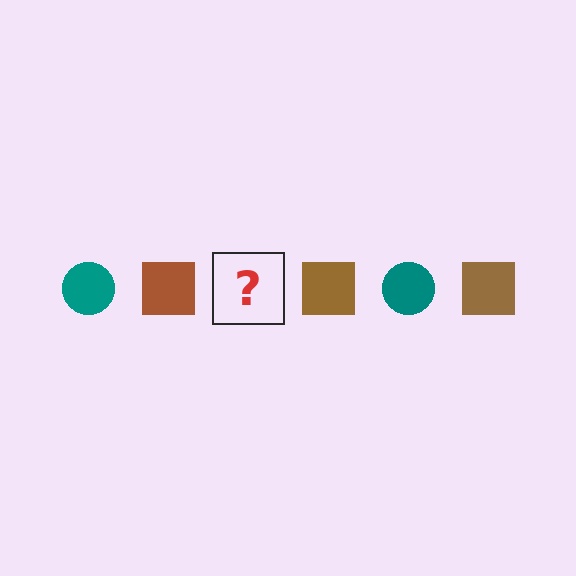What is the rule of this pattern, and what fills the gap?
The rule is that the pattern alternates between teal circle and brown square. The gap should be filled with a teal circle.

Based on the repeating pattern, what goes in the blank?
The blank should be a teal circle.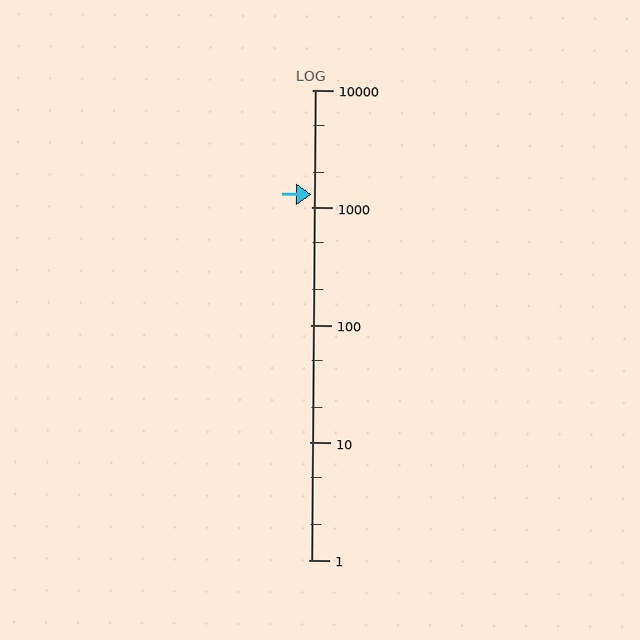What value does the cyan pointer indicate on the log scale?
The pointer indicates approximately 1300.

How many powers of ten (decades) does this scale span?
The scale spans 4 decades, from 1 to 10000.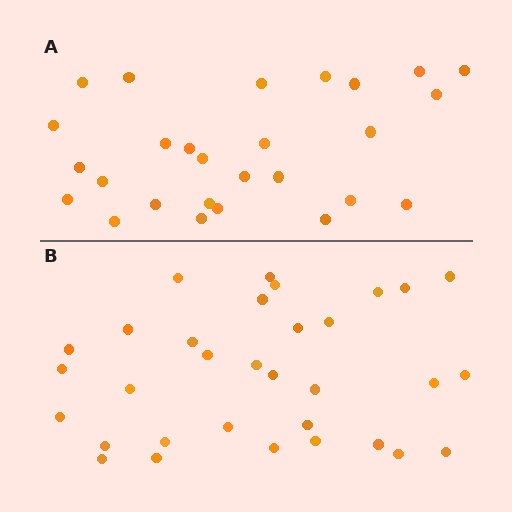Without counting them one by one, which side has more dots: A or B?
Region B (the bottom region) has more dots.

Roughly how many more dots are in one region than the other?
Region B has about 5 more dots than region A.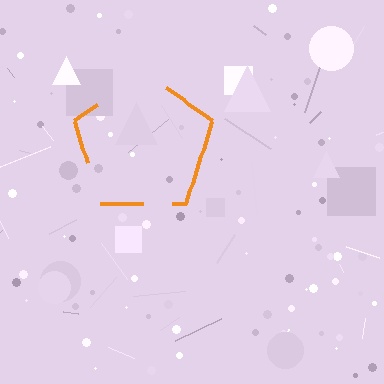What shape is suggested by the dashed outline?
The dashed outline suggests a pentagon.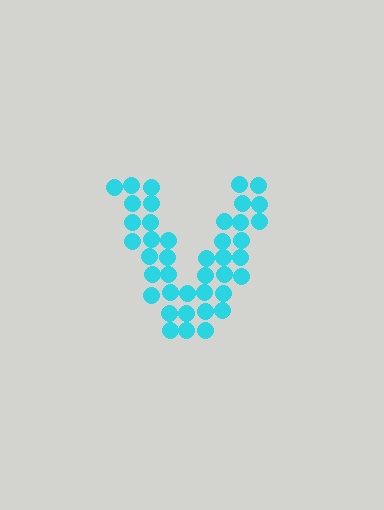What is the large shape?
The large shape is the letter V.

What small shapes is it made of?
It is made of small circles.